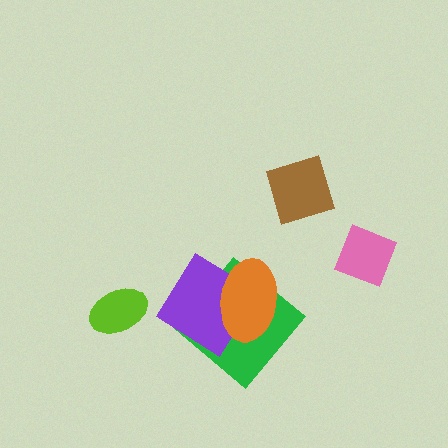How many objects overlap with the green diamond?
2 objects overlap with the green diamond.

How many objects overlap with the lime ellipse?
0 objects overlap with the lime ellipse.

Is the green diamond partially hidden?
Yes, it is partially covered by another shape.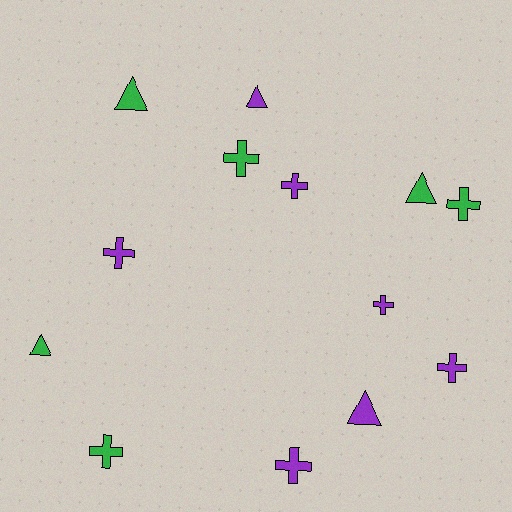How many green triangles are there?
There are 3 green triangles.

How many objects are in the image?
There are 13 objects.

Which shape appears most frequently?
Cross, with 8 objects.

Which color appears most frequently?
Purple, with 7 objects.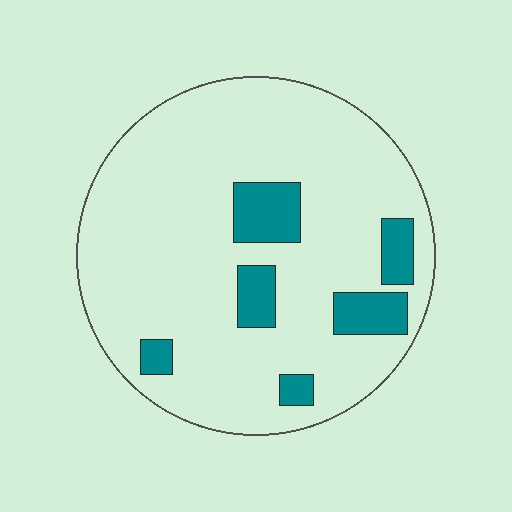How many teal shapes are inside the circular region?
6.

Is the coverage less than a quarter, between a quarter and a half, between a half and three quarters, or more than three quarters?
Less than a quarter.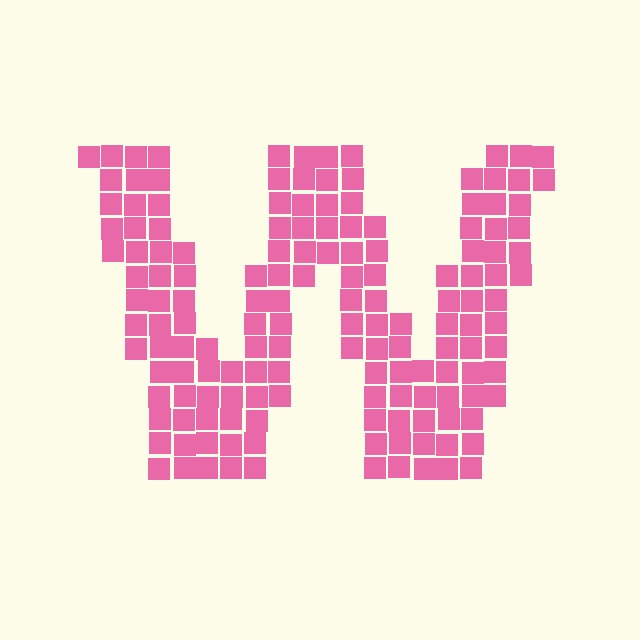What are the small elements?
The small elements are squares.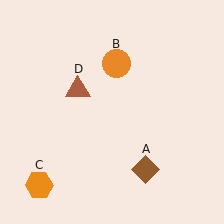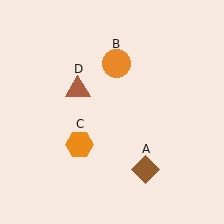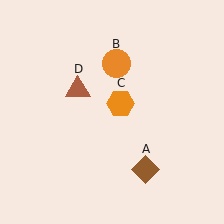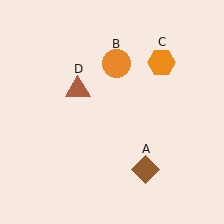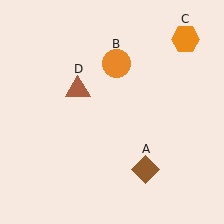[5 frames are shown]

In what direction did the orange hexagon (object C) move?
The orange hexagon (object C) moved up and to the right.